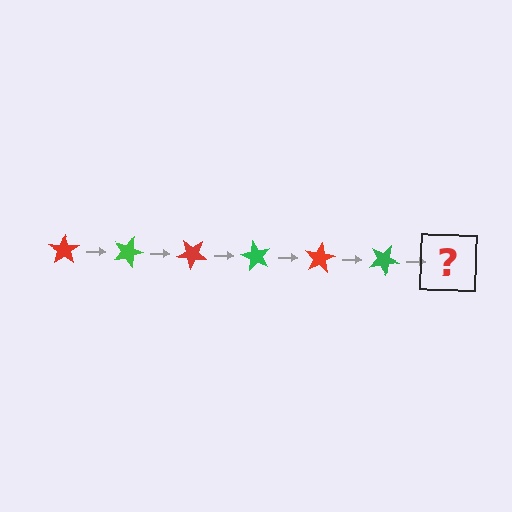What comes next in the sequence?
The next element should be a red star, rotated 120 degrees from the start.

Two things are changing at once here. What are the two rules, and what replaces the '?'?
The two rules are that it rotates 20 degrees each step and the color cycles through red and green. The '?' should be a red star, rotated 120 degrees from the start.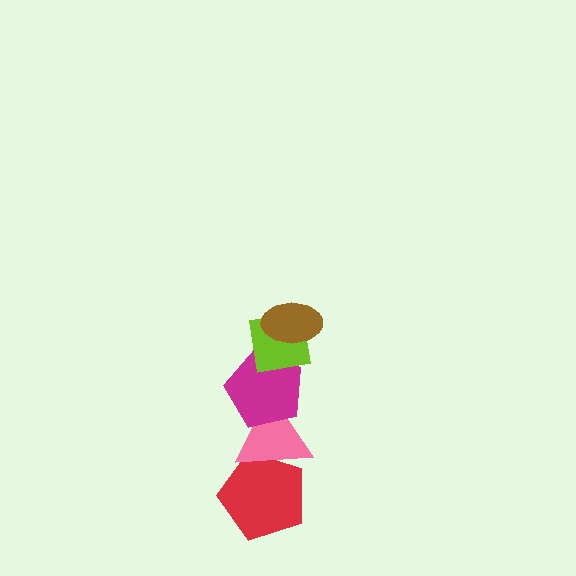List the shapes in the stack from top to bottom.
From top to bottom: the brown ellipse, the lime square, the magenta pentagon, the pink triangle, the red pentagon.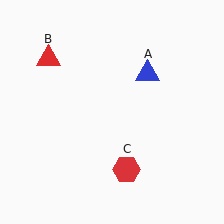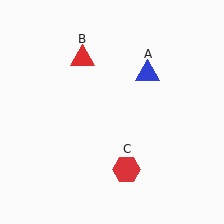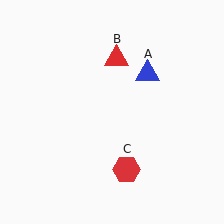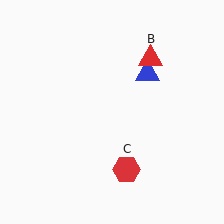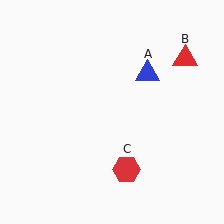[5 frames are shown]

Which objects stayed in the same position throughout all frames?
Blue triangle (object A) and red hexagon (object C) remained stationary.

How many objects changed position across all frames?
1 object changed position: red triangle (object B).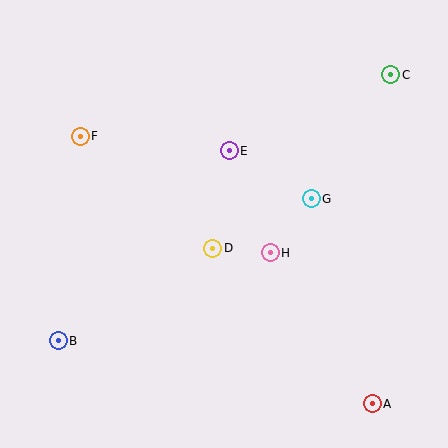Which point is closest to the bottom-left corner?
Point B is closest to the bottom-left corner.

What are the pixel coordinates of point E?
Point E is at (229, 151).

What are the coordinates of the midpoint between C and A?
The midpoint between C and A is at (381, 239).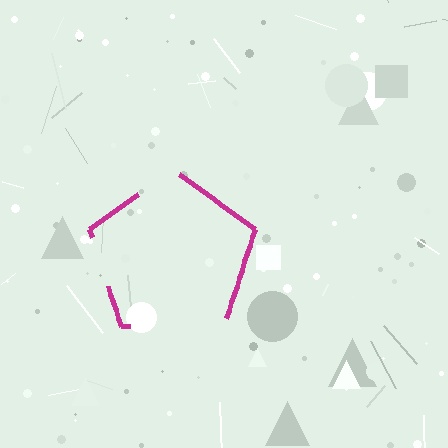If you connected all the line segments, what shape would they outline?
They would outline a pentagon.